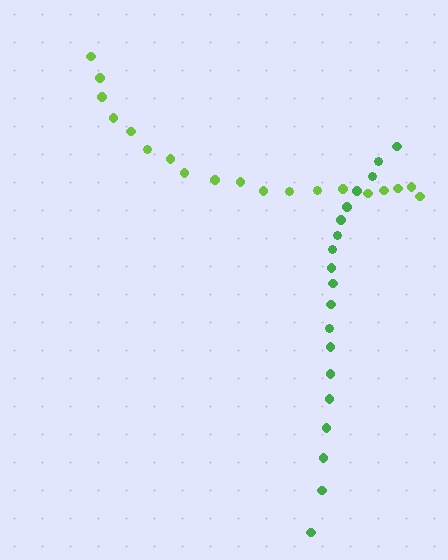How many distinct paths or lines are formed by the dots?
There are 2 distinct paths.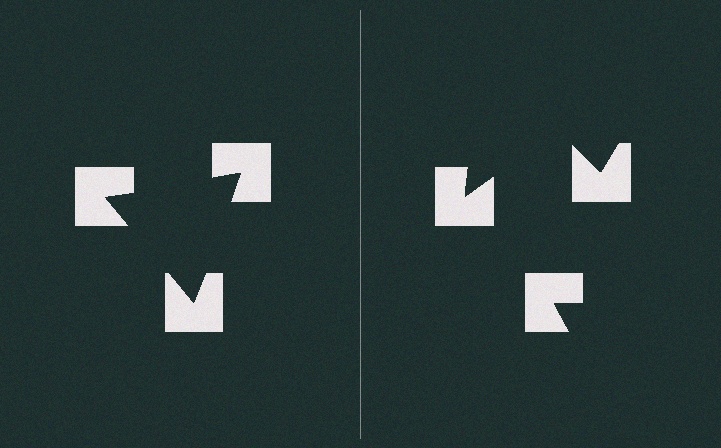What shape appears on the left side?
An illusory triangle.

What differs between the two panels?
The notched squares are positioned identically on both sides; only the wedge orientations differ. On the left they align to a triangle; on the right they are misaligned.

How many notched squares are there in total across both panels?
6 — 3 on each side.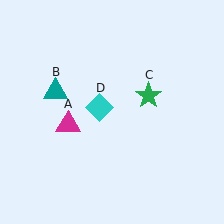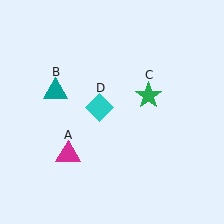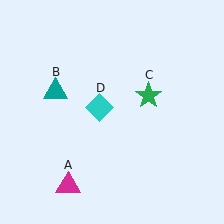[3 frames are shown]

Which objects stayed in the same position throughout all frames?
Teal triangle (object B) and green star (object C) and cyan diamond (object D) remained stationary.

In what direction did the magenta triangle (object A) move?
The magenta triangle (object A) moved down.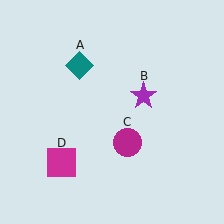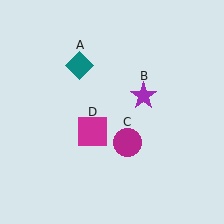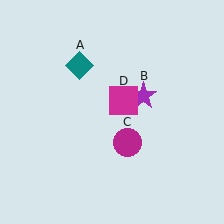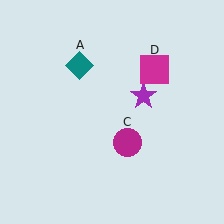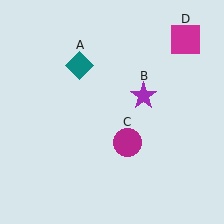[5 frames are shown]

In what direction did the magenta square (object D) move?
The magenta square (object D) moved up and to the right.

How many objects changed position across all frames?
1 object changed position: magenta square (object D).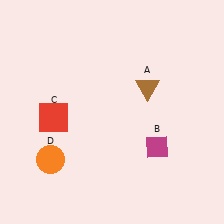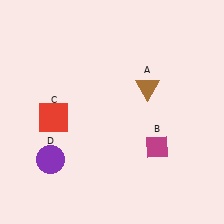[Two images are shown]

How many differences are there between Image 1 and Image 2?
There is 1 difference between the two images.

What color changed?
The circle (D) changed from orange in Image 1 to purple in Image 2.